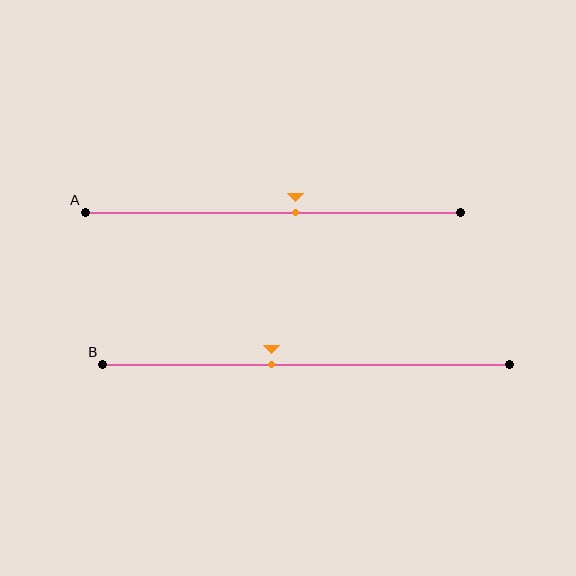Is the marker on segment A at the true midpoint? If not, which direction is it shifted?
No, the marker on segment A is shifted to the right by about 6% of the segment length.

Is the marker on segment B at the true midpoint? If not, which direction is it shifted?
No, the marker on segment B is shifted to the left by about 8% of the segment length.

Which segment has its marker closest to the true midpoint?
Segment A has its marker closest to the true midpoint.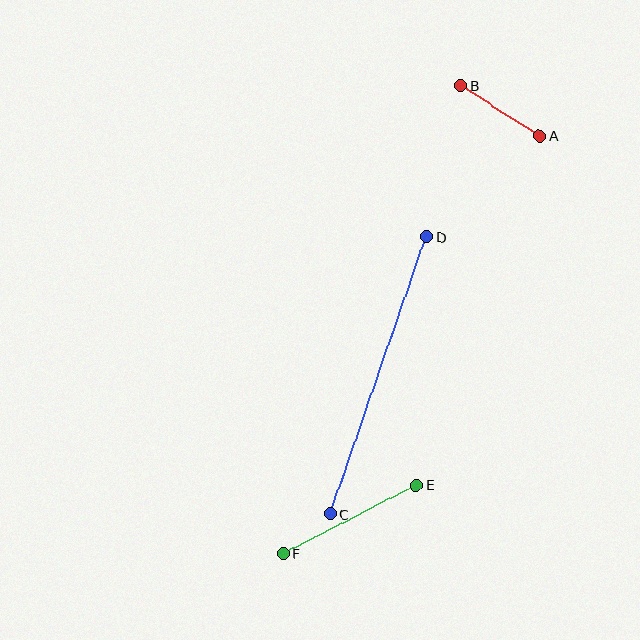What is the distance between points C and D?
The distance is approximately 293 pixels.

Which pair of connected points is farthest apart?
Points C and D are farthest apart.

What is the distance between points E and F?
The distance is approximately 149 pixels.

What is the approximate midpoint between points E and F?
The midpoint is at approximately (350, 519) pixels.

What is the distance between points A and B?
The distance is approximately 94 pixels.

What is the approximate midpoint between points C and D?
The midpoint is at approximately (379, 375) pixels.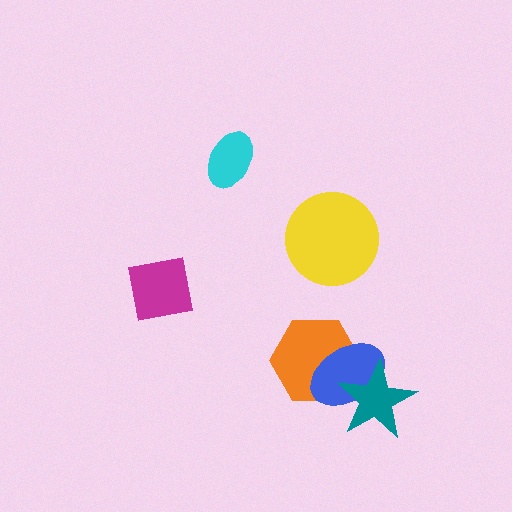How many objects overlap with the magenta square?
0 objects overlap with the magenta square.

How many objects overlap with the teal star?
2 objects overlap with the teal star.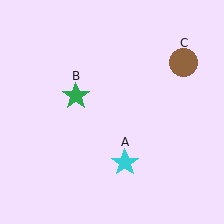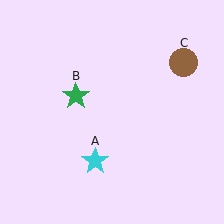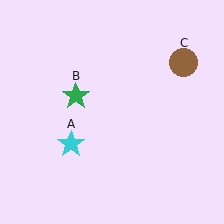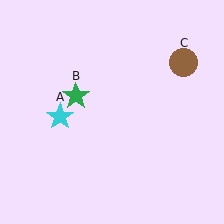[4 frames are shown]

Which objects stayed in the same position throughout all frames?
Green star (object B) and brown circle (object C) remained stationary.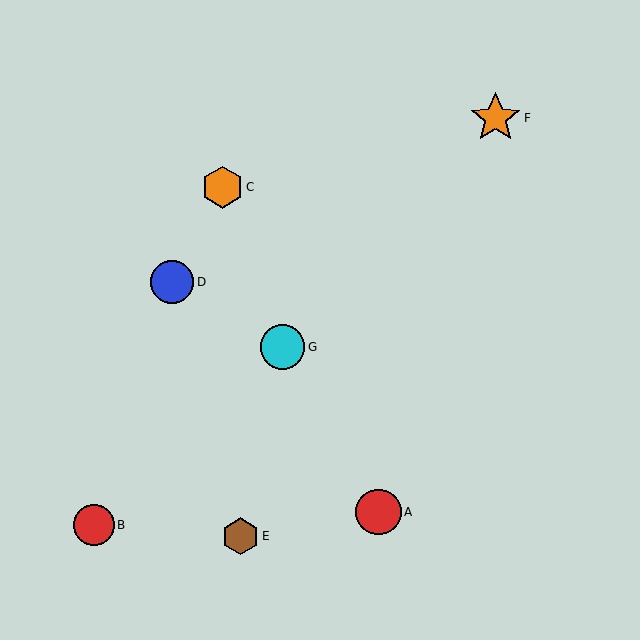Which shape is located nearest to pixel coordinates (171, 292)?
The blue circle (labeled D) at (172, 282) is nearest to that location.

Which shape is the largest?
The orange star (labeled F) is the largest.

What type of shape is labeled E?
Shape E is a brown hexagon.